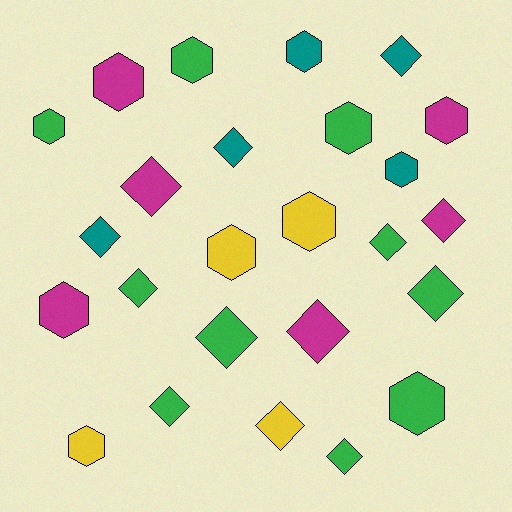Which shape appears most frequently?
Diamond, with 13 objects.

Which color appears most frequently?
Green, with 10 objects.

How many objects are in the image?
There are 25 objects.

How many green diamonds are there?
There are 6 green diamonds.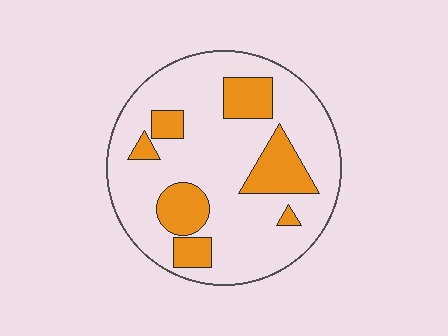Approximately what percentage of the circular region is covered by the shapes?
Approximately 25%.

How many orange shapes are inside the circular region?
7.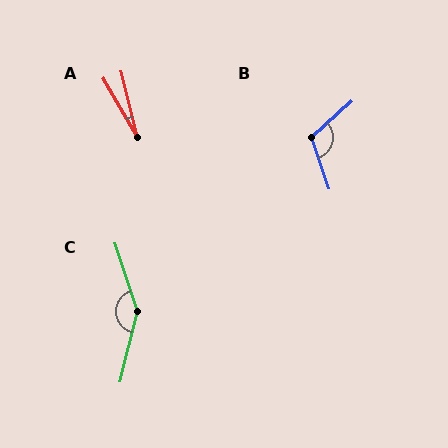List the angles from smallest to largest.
A (16°), B (113°), C (148°).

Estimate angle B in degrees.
Approximately 113 degrees.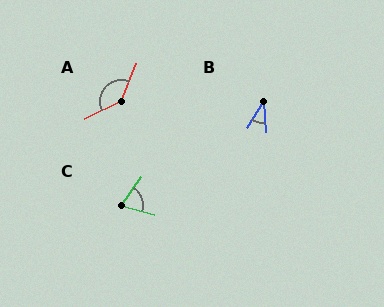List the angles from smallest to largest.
B (37°), C (69°), A (137°).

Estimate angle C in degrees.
Approximately 69 degrees.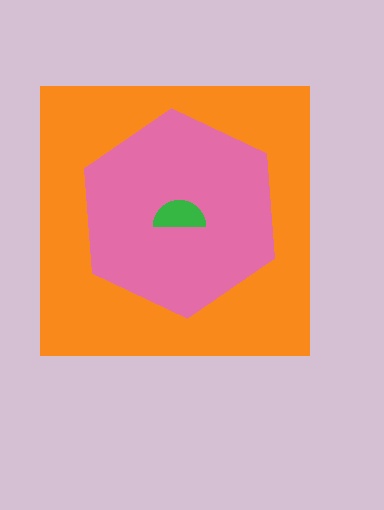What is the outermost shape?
The orange square.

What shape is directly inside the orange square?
The pink hexagon.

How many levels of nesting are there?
3.